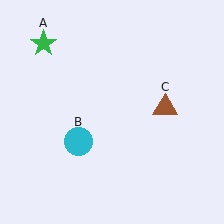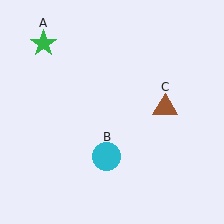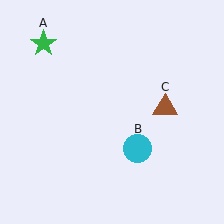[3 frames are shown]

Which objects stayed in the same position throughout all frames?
Green star (object A) and brown triangle (object C) remained stationary.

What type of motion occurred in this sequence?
The cyan circle (object B) rotated counterclockwise around the center of the scene.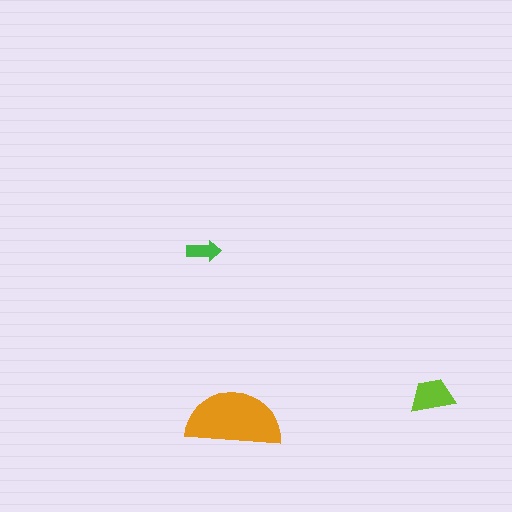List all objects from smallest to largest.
The green arrow, the lime trapezoid, the orange semicircle.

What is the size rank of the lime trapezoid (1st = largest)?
2nd.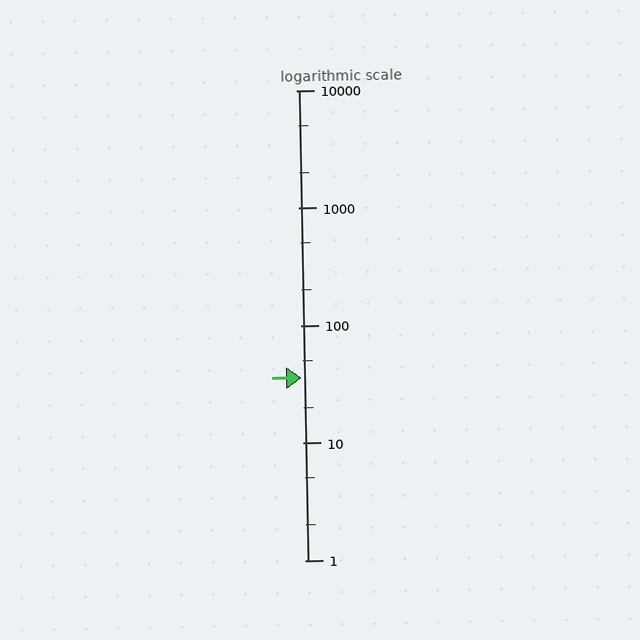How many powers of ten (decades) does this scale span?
The scale spans 4 decades, from 1 to 10000.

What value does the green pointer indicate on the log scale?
The pointer indicates approximately 36.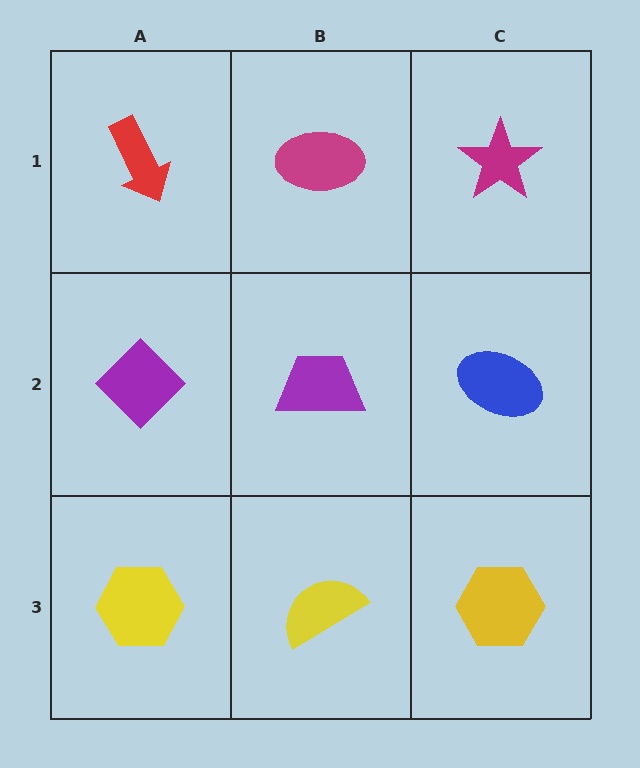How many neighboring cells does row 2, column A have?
3.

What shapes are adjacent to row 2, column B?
A magenta ellipse (row 1, column B), a yellow semicircle (row 3, column B), a purple diamond (row 2, column A), a blue ellipse (row 2, column C).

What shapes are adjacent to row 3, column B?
A purple trapezoid (row 2, column B), a yellow hexagon (row 3, column A), a yellow hexagon (row 3, column C).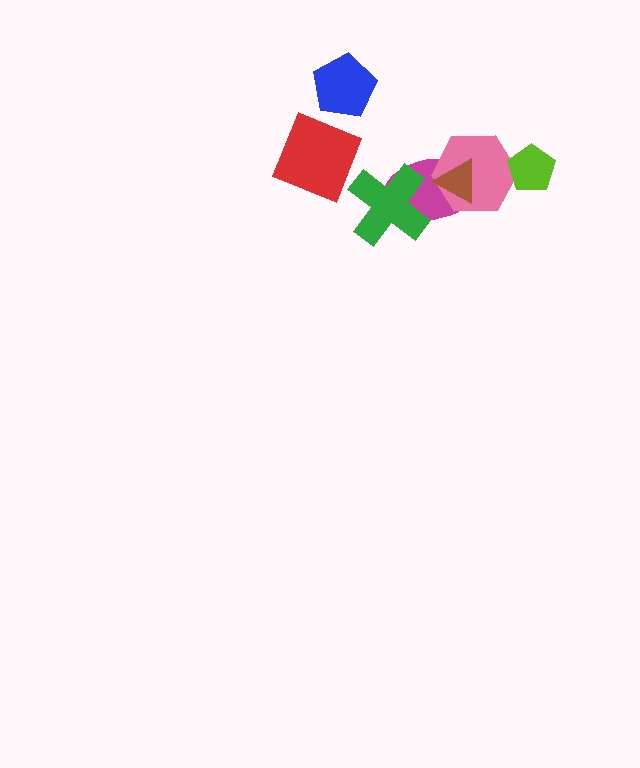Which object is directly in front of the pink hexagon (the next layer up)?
The brown triangle is directly in front of the pink hexagon.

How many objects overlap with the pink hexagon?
3 objects overlap with the pink hexagon.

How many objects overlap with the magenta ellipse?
3 objects overlap with the magenta ellipse.